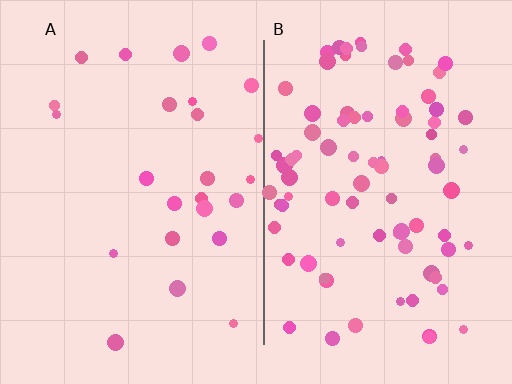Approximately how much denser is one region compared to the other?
Approximately 3.3× — region B over region A.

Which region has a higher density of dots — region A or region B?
B (the right).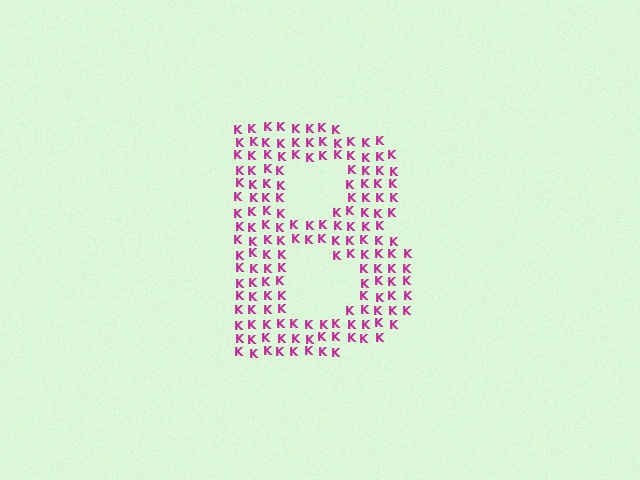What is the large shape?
The large shape is the letter B.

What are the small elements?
The small elements are letter K's.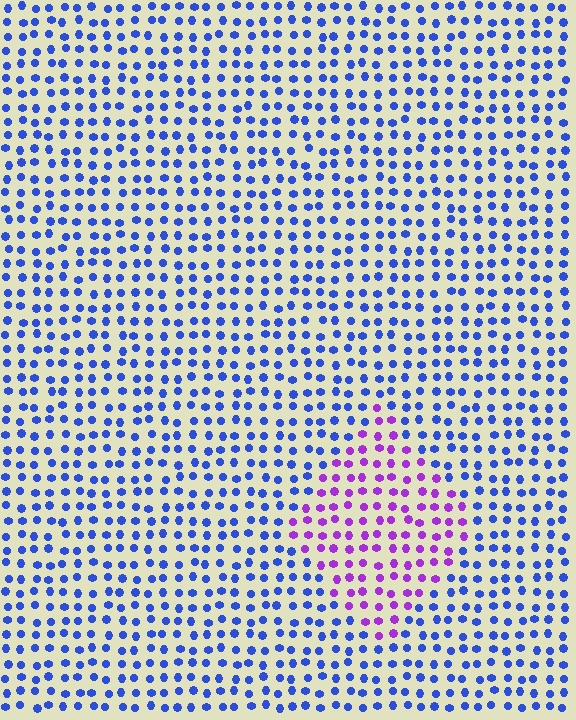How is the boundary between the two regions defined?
The boundary is defined purely by a slight shift in hue (about 54 degrees). Spacing, size, and orientation are identical on both sides.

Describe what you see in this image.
The image is filled with small blue elements in a uniform arrangement. A diamond-shaped region is visible where the elements are tinted to a slightly different hue, forming a subtle color boundary.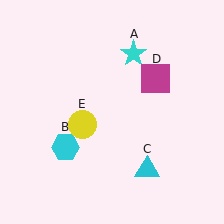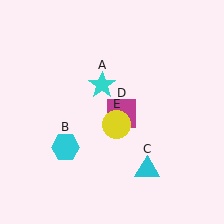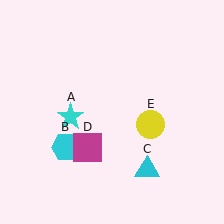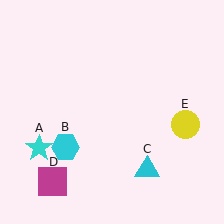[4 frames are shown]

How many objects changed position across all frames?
3 objects changed position: cyan star (object A), magenta square (object D), yellow circle (object E).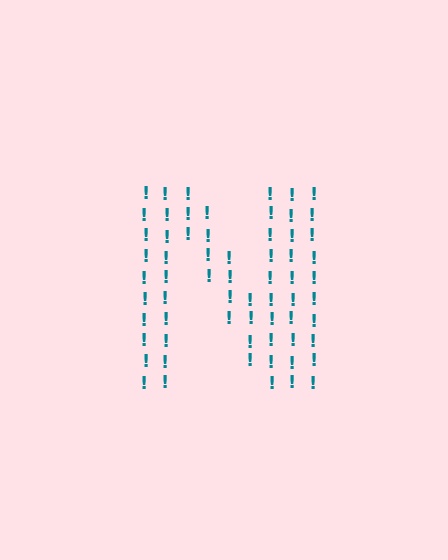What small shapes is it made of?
It is made of small exclamation marks.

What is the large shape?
The large shape is the letter N.